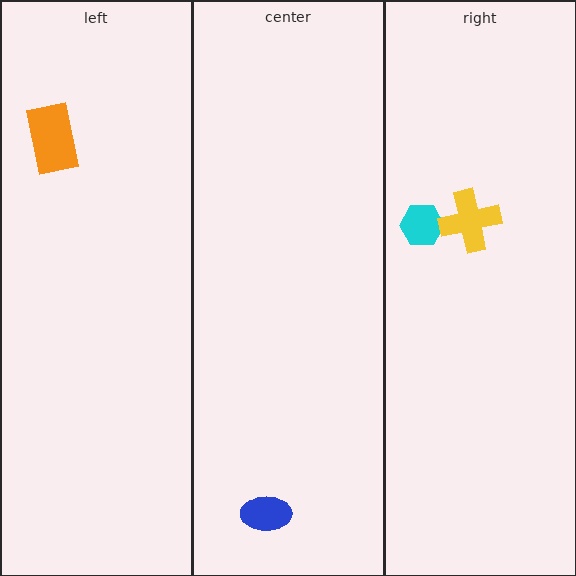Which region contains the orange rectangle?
The left region.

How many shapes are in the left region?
1.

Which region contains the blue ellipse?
The center region.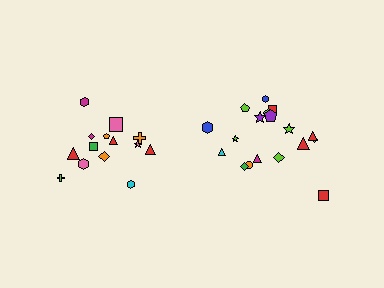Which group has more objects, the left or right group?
The right group.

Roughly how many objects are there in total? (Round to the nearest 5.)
Roughly 35 objects in total.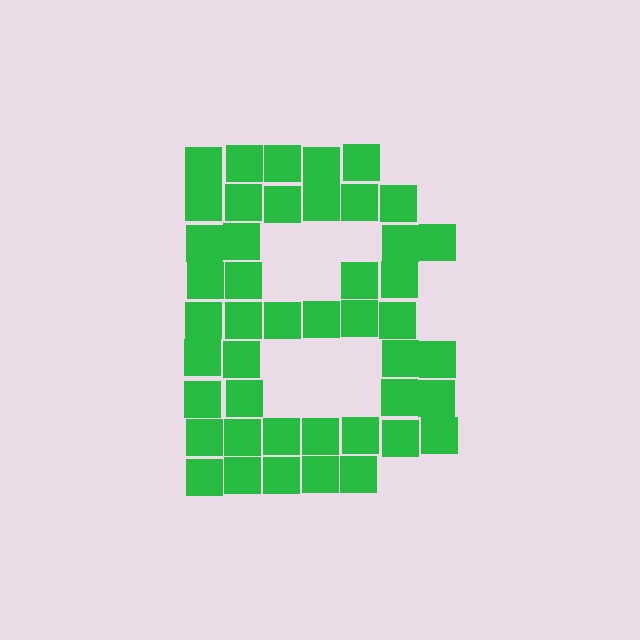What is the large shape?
The large shape is the letter B.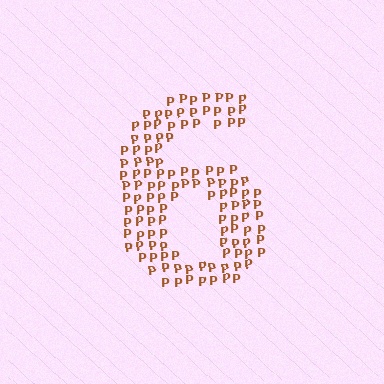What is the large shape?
The large shape is the digit 6.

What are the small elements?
The small elements are letter P's.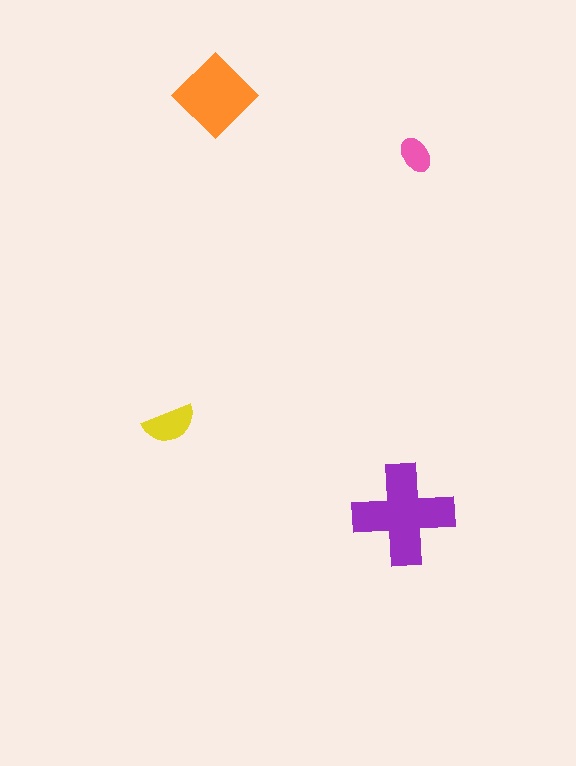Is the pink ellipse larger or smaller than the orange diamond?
Smaller.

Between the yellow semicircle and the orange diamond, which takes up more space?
The orange diamond.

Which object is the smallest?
The pink ellipse.